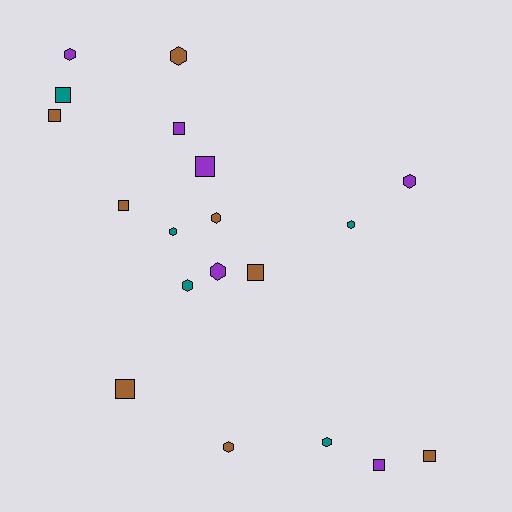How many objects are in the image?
There are 19 objects.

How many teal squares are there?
There is 1 teal square.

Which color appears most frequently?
Brown, with 8 objects.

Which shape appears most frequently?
Hexagon, with 10 objects.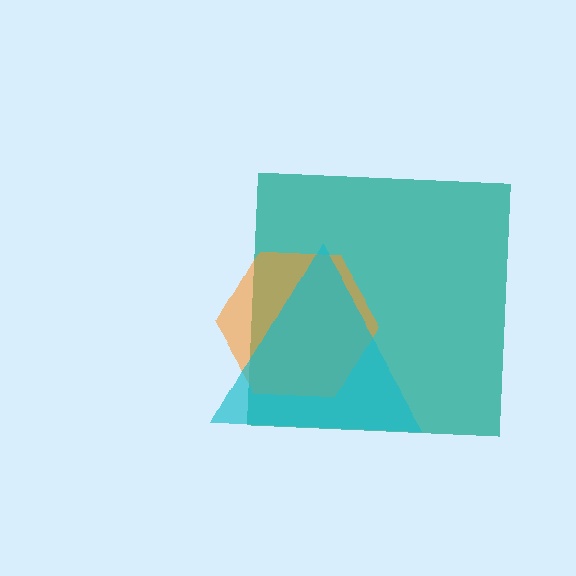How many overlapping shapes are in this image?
There are 3 overlapping shapes in the image.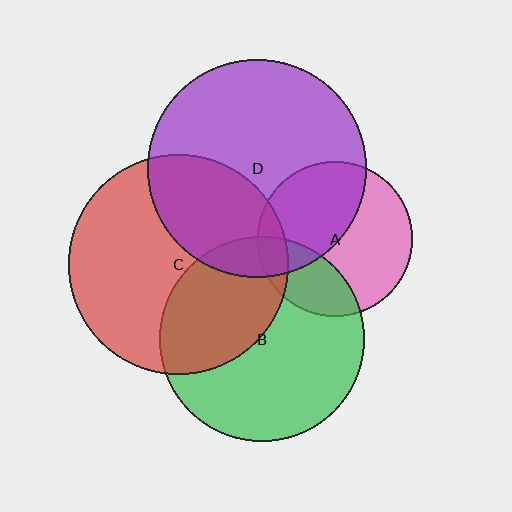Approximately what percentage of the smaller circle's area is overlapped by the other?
Approximately 10%.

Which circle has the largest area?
Circle C (red).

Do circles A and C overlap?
Yes.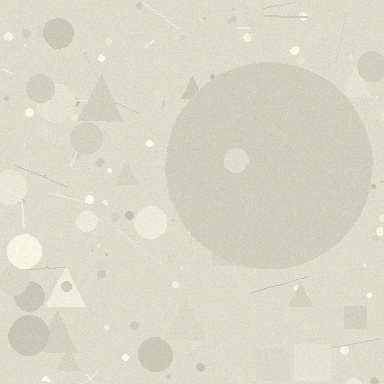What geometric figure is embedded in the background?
A circle is embedded in the background.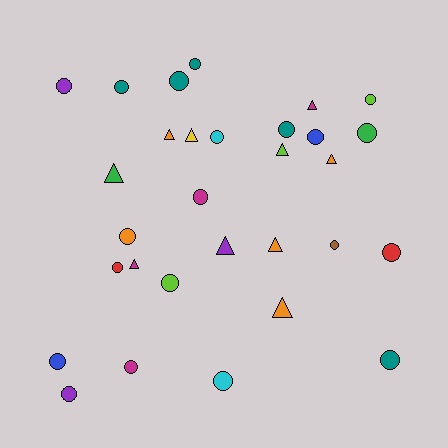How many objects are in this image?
There are 30 objects.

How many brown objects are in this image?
There is 1 brown object.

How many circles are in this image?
There are 20 circles.